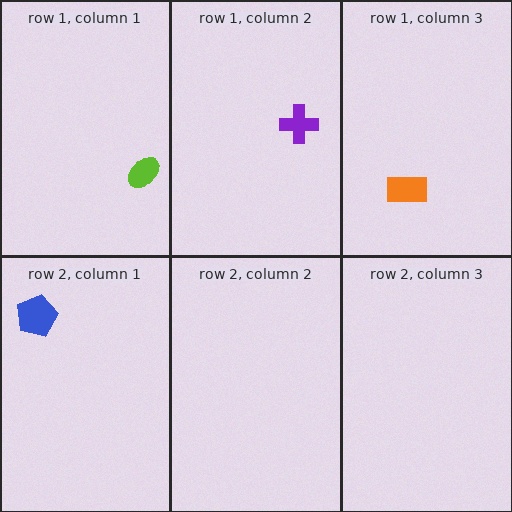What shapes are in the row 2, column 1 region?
The blue pentagon.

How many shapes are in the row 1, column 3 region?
1.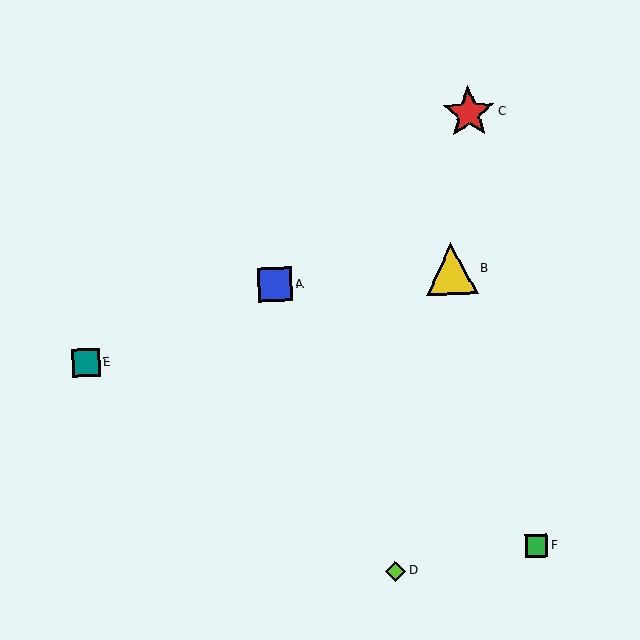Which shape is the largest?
The red star (labeled C) is the largest.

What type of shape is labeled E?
Shape E is a teal square.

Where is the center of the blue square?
The center of the blue square is at (275, 284).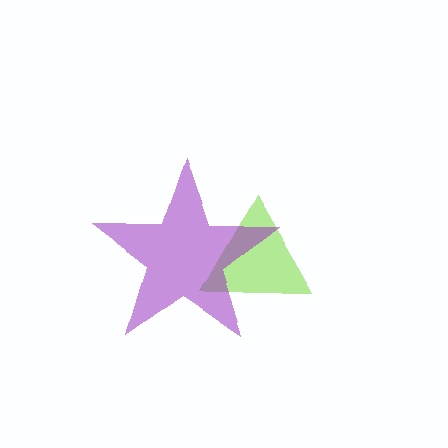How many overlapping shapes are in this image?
There are 2 overlapping shapes in the image.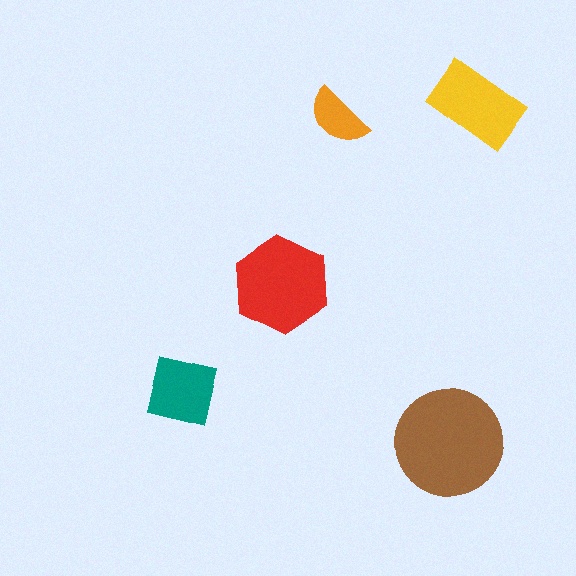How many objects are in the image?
There are 5 objects in the image.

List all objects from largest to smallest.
The brown circle, the red hexagon, the yellow rectangle, the teal square, the orange semicircle.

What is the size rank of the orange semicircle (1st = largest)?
5th.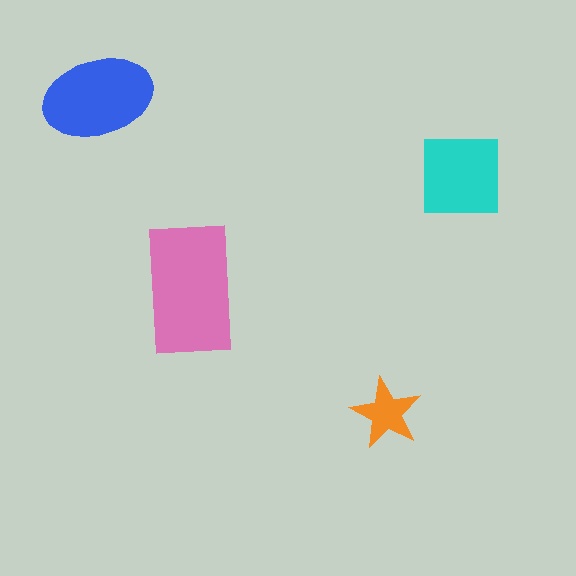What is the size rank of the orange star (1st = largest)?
4th.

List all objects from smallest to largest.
The orange star, the cyan square, the blue ellipse, the pink rectangle.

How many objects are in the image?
There are 4 objects in the image.